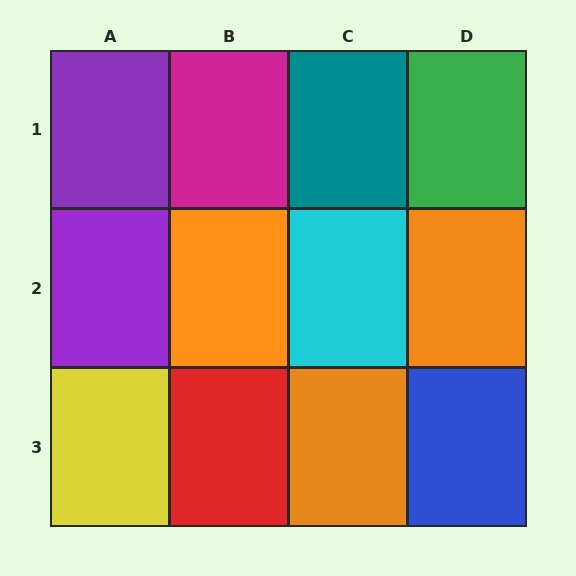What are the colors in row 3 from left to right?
Yellow, red, orange, blue.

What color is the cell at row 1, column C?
Teal.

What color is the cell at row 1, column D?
Green.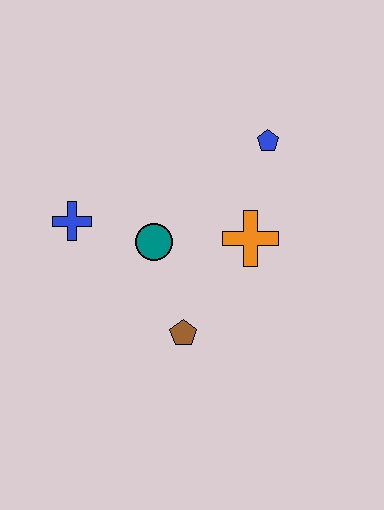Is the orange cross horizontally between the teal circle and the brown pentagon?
No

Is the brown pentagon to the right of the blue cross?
Yes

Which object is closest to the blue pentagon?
The orange cross is closest to the blue pentagon.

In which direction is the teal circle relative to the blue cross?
The teal circle is to the right of the blue cross.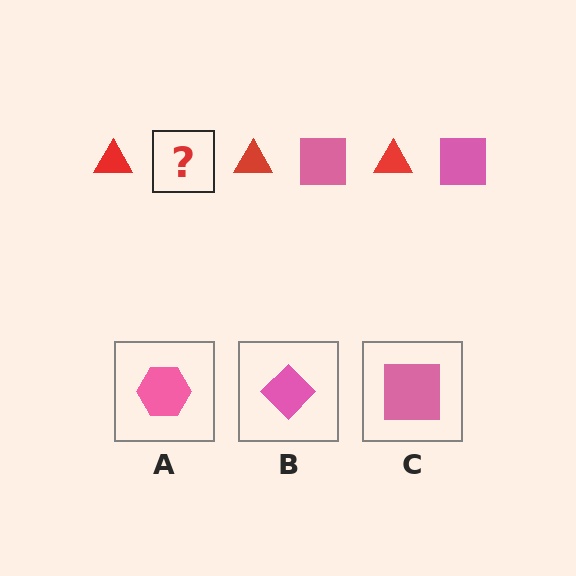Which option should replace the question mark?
Option C.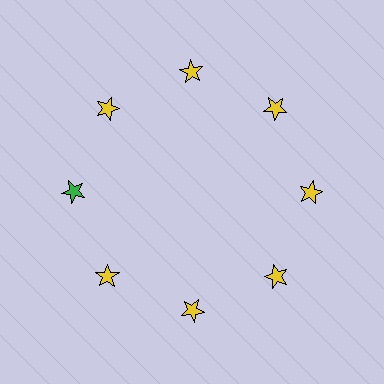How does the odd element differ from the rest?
It has a different color: green instead of yellow.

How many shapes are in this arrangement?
There are 8 shapes arranged in a ring pattern.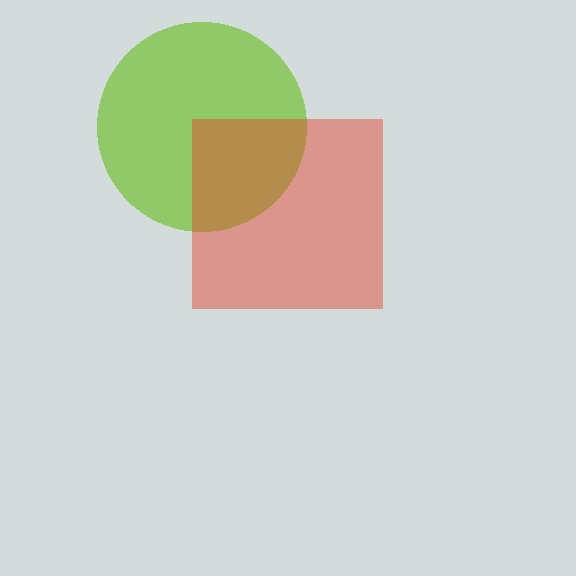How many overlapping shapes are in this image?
There are 2 overlapping shapes in the image.